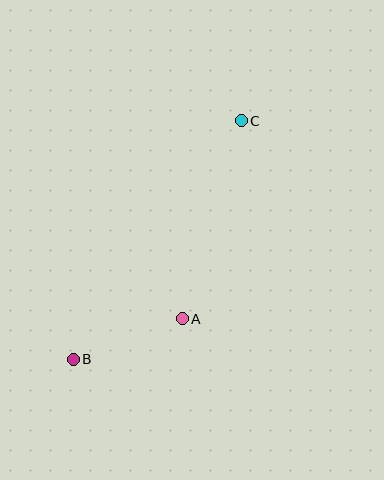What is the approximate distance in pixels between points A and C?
The distance between A and C is approximately 206 pixels.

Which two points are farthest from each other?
Points B and C are farthest from each other.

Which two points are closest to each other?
Points A and B are closest to each other.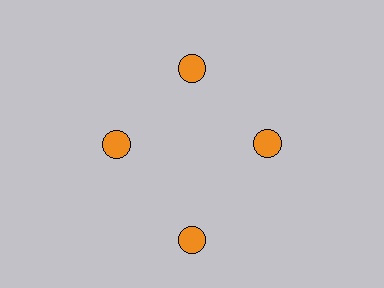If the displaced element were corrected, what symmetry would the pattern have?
It would have 4-fold rotational symmetry — the pattern would map onto itself every 90 degrees.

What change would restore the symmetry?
The symmetry would be restored by moving it inward, back onto the ring so that all 4 circles sit at equal angles and equal distance from the center.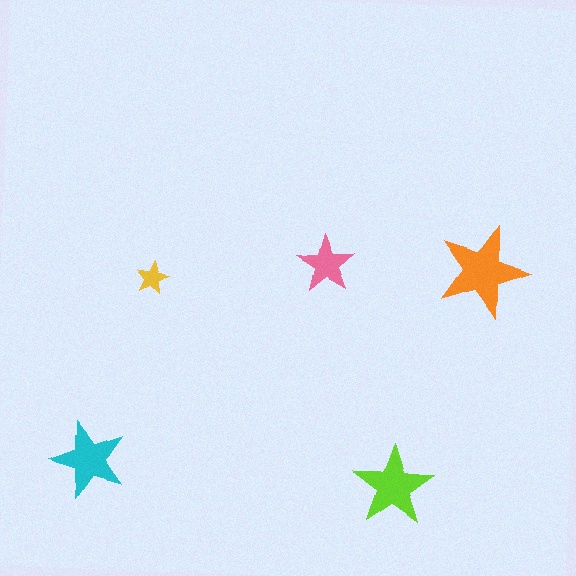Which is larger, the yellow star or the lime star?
The lime one.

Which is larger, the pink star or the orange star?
The orange one.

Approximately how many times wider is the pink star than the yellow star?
About 1.5 times wider.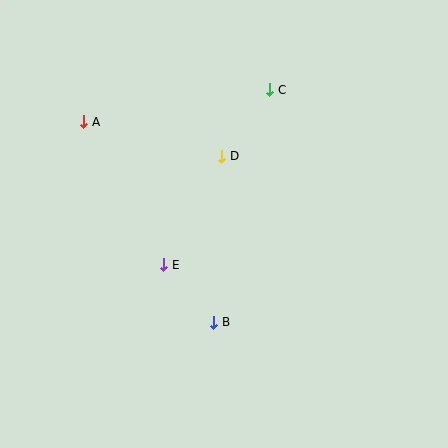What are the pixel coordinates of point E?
Point E is at (164, 265).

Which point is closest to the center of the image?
Point D at (222, 156) is closest to the center.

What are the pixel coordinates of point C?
Point C is at (270, 90).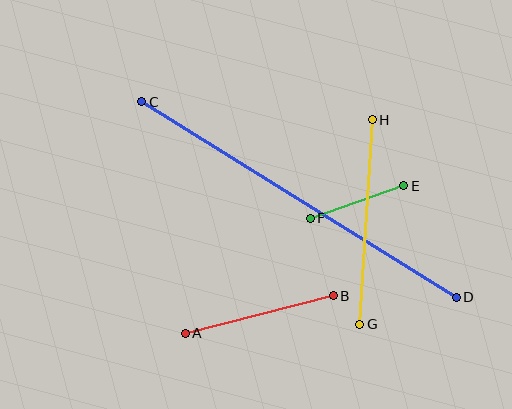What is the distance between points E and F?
The distance is approximately 99 pixels.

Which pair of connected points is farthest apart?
Points C and D are farthest apart.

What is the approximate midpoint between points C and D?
The midpoint is at approximately (299, 199) pixels.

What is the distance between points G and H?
The distance is approximately 205 pixels.